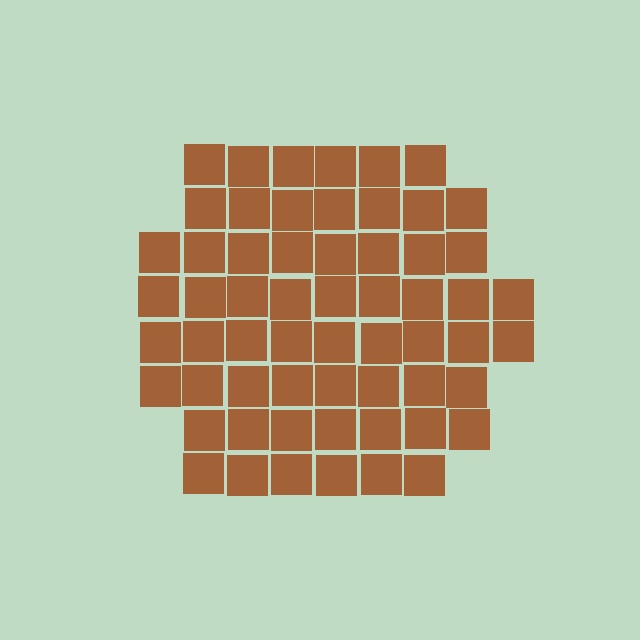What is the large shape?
The large shape is a hexagon.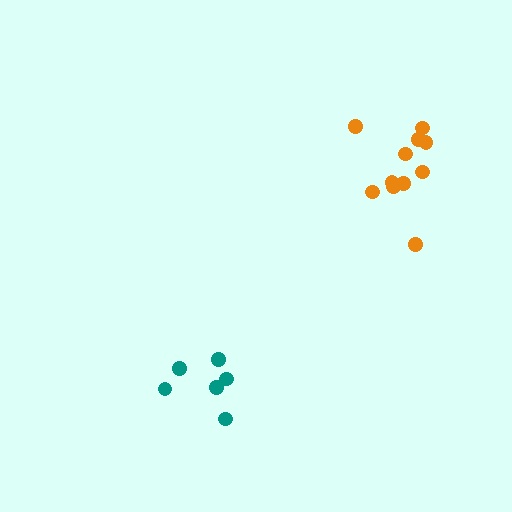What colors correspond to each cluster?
The clusters are colored: orange, teal.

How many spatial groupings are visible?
There are 2 spatial groupings.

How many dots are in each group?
Group 1: 11 dots, Group 2: 6 dots (17 total).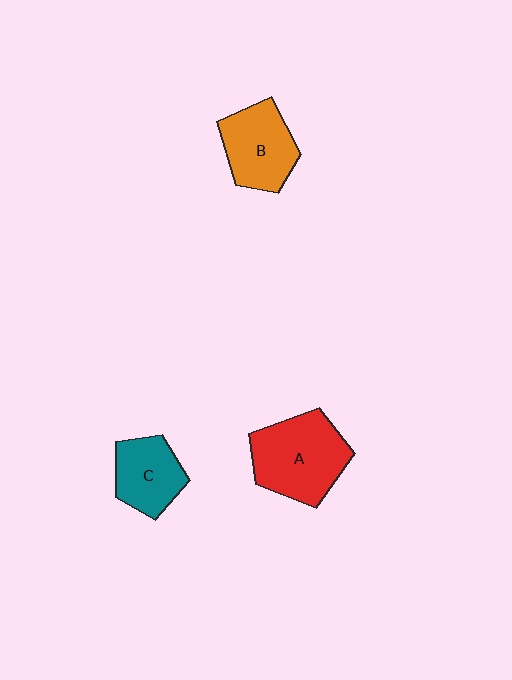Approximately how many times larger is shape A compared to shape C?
Approximately 1.5 times.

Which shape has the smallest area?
Shape C (teal).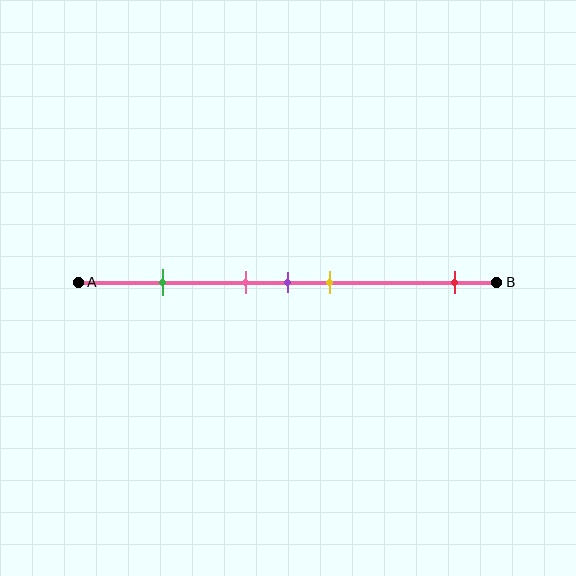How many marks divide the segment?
There are 5 marks dividing the segment.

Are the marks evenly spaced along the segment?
No, the marks are not evenly spaced.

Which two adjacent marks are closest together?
The pink and purple marks are the closest adjacent pair.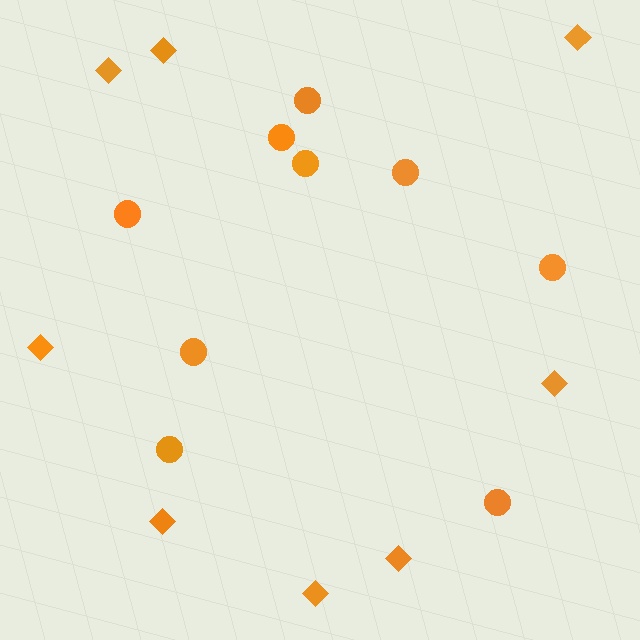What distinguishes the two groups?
There are 2 groups: one group of diamonds (8) and one group of circles (9).